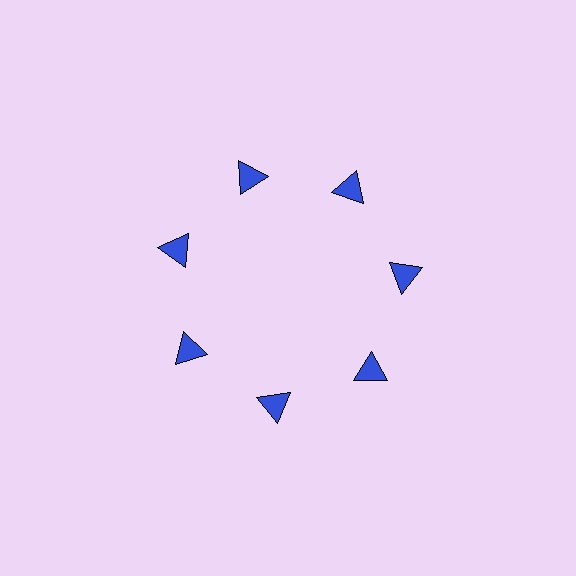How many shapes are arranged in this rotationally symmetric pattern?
There are 7 shapes, arranged in 7 groups of 1.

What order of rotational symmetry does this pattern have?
This pattern has 7-fold rotational symmetry.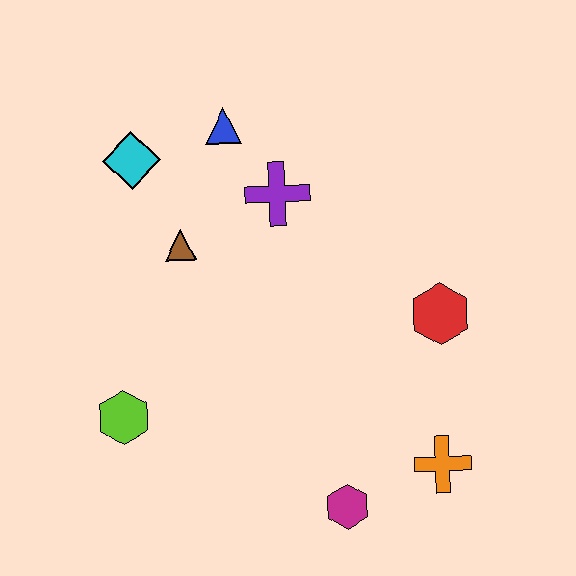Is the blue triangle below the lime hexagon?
No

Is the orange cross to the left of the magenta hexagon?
No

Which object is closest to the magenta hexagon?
The orange cross is closest to the magenta hexagon.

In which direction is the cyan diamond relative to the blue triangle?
The cyan diamond is to the left of the blue triangle.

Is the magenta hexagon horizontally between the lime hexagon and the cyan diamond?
No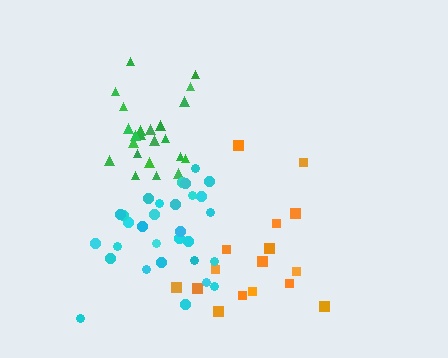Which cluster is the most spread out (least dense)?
Orange.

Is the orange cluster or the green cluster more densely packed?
Green.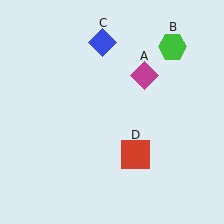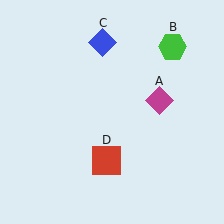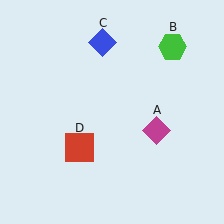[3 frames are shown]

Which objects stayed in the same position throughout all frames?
Green hexagon (object B) and blue diamond (object C) remained stationary.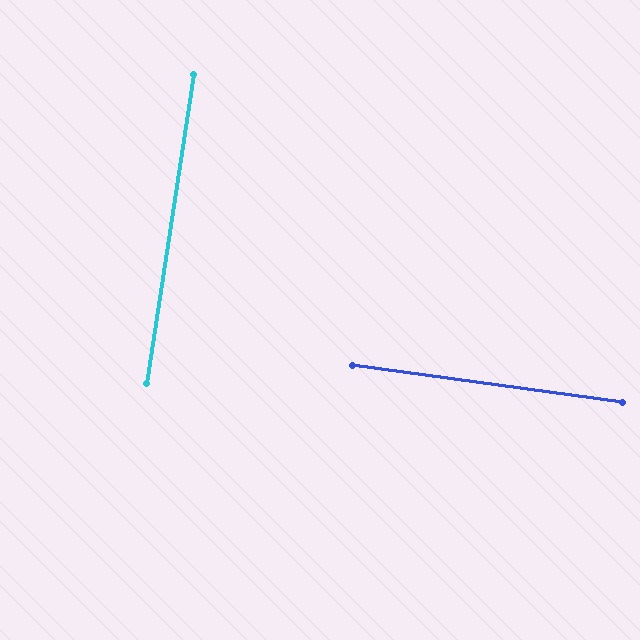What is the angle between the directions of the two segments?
Approximately 89 degrees.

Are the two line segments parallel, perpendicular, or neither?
Perpendicular — they meet at approximately 89°.